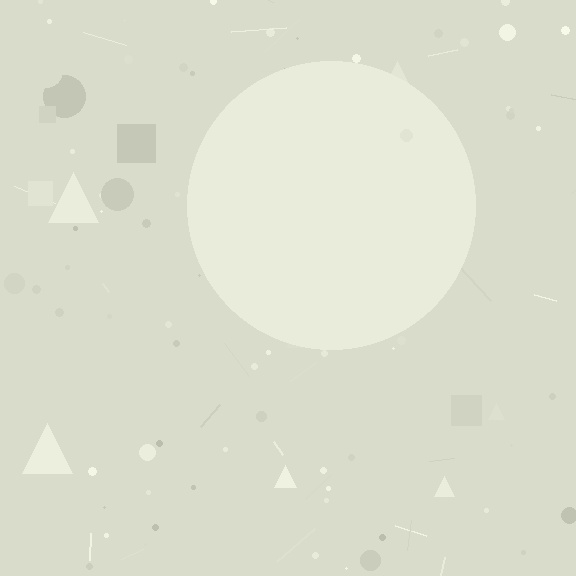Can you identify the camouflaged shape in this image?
The camouflaged shape is a circle.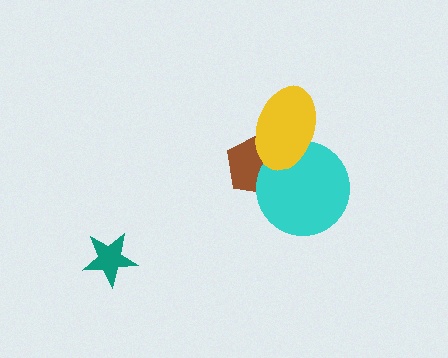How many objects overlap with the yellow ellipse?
2 objects overlap with the yellow ellipse.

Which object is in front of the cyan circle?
The yellow ellipse is in front of the cyan circle.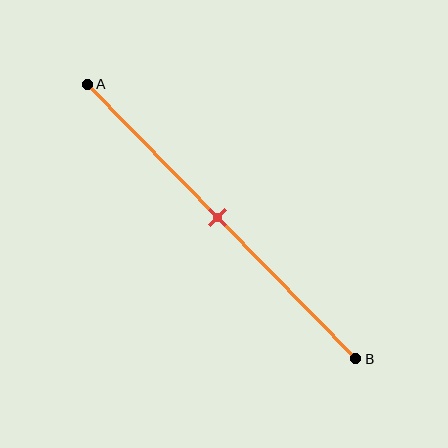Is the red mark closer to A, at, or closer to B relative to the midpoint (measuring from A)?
The red mark is approximately at the midpoint of segment AB.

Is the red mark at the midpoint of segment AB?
Yes, the mark is approximately at the midpoint.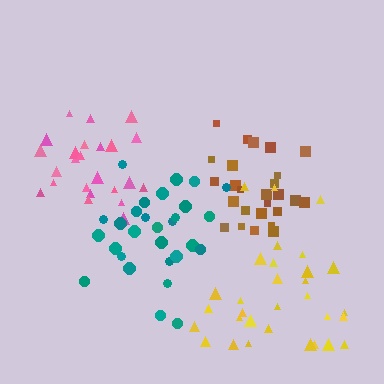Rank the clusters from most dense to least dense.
brown, pink, teal, yellow.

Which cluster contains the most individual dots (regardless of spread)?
Yellow (31).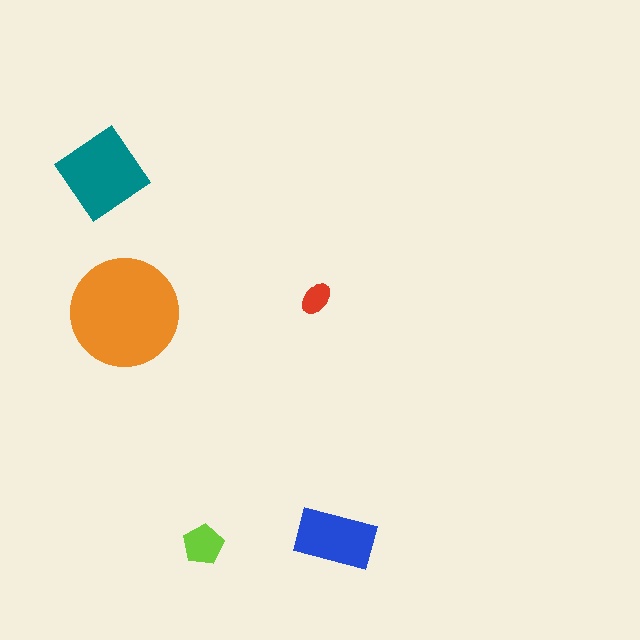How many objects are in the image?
There are 5 objects in the image.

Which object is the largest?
The orange circle.